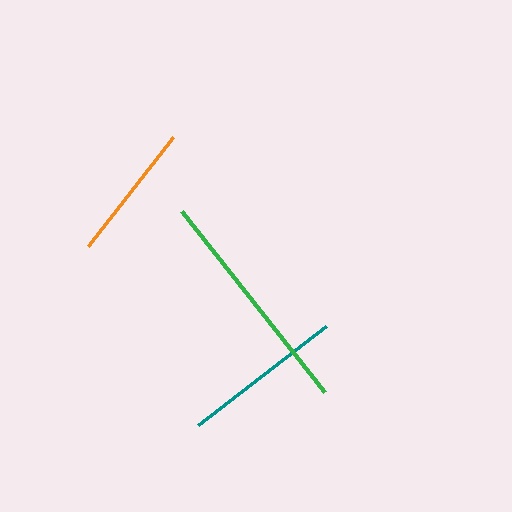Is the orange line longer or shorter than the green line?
The green line is longer than the orange line.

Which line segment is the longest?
The green line is the longest at approximately 231 pixels.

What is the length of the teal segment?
The teal segment is approximately 161 pixels long.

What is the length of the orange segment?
The orange segment is approximately 139 pixels long.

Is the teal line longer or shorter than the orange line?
The teal line is longer than the orange line.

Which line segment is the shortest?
The orange line is the shortest at approximately 139 pixels.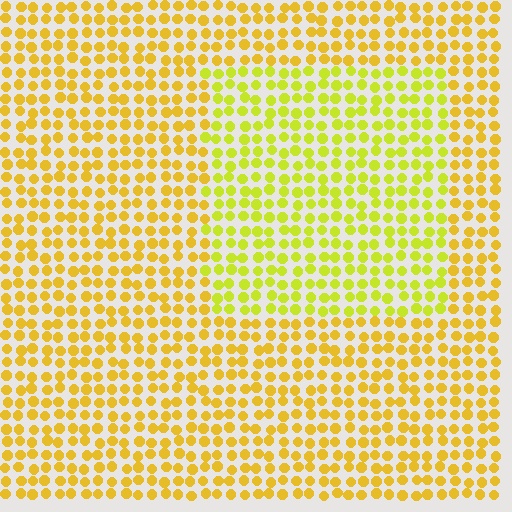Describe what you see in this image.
The image is filled with small yellow elements in a uniform arrangement. A rectangle-shaped region is visible where the elements are tinted to a slightly different hue, forming a subtle color boundary.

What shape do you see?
I see a rectangle.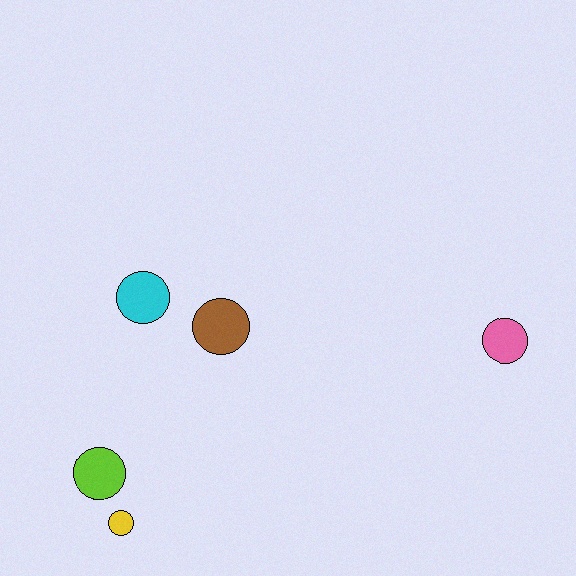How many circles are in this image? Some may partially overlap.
There are 5 circles.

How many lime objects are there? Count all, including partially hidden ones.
There is 1 lime object.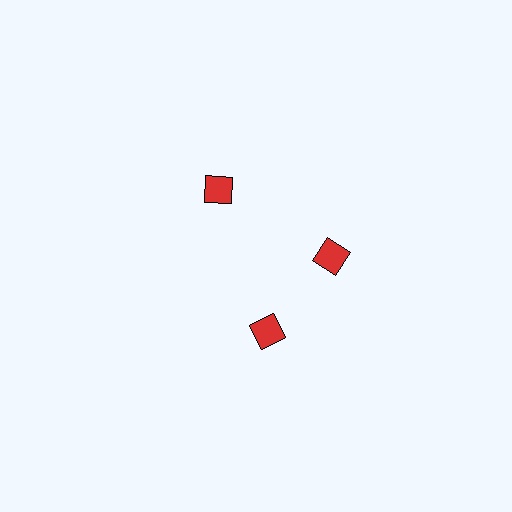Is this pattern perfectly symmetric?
No. The 3 red diamonds are arranged in a ring, but one element near the 7 o'clock position is rotated out of alignment along the ring, breaking the 3-fold rotational symmetry.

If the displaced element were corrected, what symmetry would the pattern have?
It would have 3-fold rotational symmetry — the pattern would map onto itself every 120 degrees.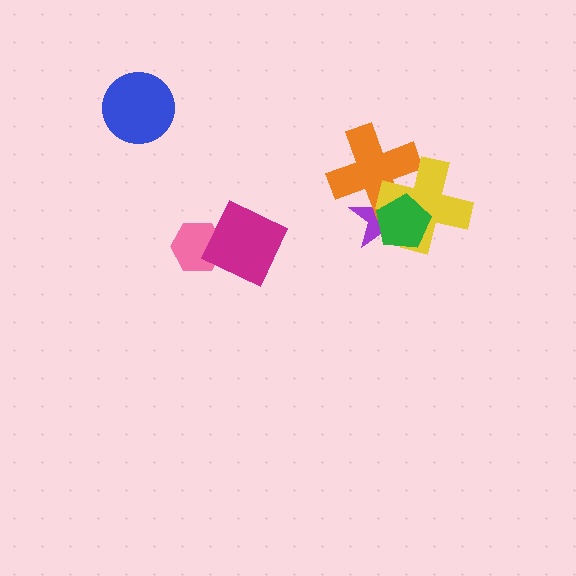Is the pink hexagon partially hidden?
Yes, it is partially covered by another shape.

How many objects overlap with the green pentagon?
3 objects overlap with the green pentagon.